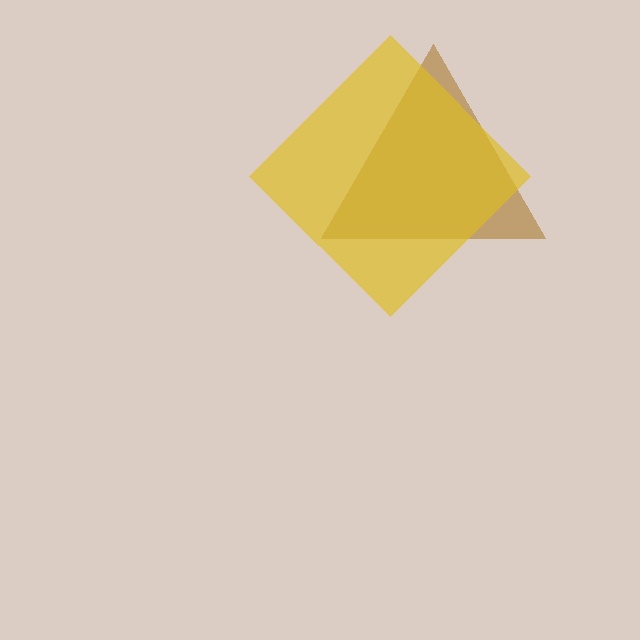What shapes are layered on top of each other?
The layered shapes are: a brown triangle, a yellow diamond.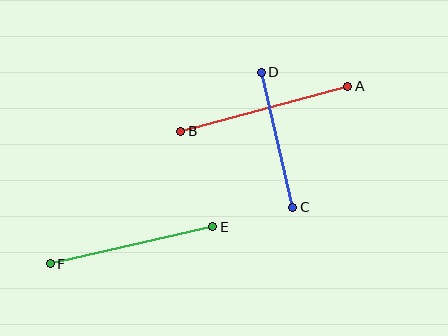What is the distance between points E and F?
The distance is approximately 166 pixels.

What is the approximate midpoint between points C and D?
The midpoint is at approximately (277, 140) pixels.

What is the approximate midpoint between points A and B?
The midpoint is at approximately (264, 109) pixels.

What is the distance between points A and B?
The distance is approximately 173 pixels.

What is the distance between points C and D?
The distance is approximately 138 pixels.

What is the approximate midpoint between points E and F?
The midpoint is at approximately (131, 245) pixels.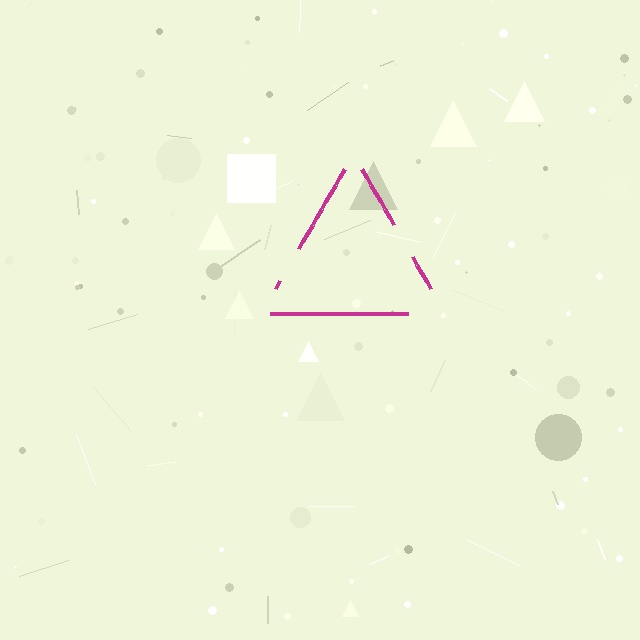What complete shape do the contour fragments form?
The contour fragments form a triangle.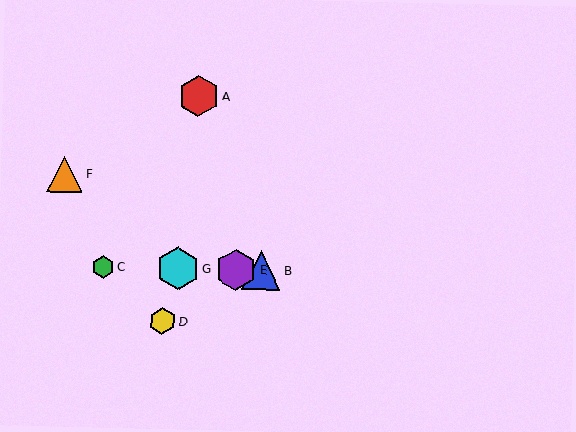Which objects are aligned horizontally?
Objects B, C, E, G are aligned horizontally.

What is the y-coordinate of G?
Object G is at y≈268.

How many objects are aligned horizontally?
4 objects (B, C, E, G) are aligned horizontally.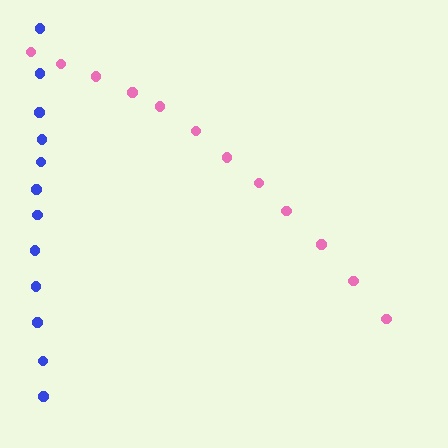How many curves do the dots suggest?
There are 2 distinct paths.